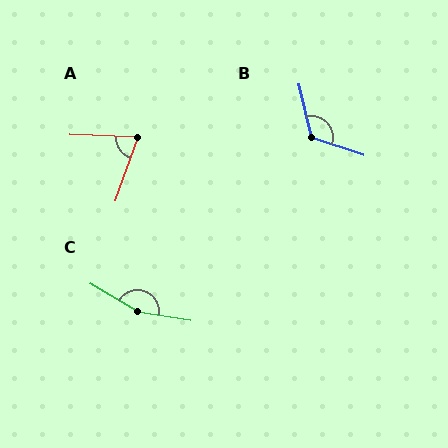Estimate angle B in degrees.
Approximately 122 degrees.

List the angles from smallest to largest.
A (73°), B (122°), C (158°).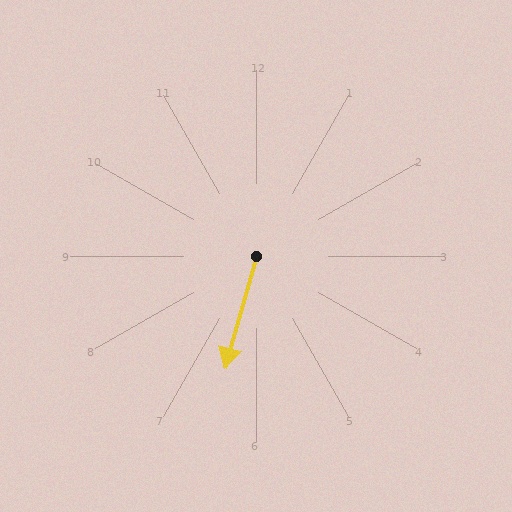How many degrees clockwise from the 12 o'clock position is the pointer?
Approximately 196 degrees.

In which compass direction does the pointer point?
South.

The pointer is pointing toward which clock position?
Roughly 7 o'clock.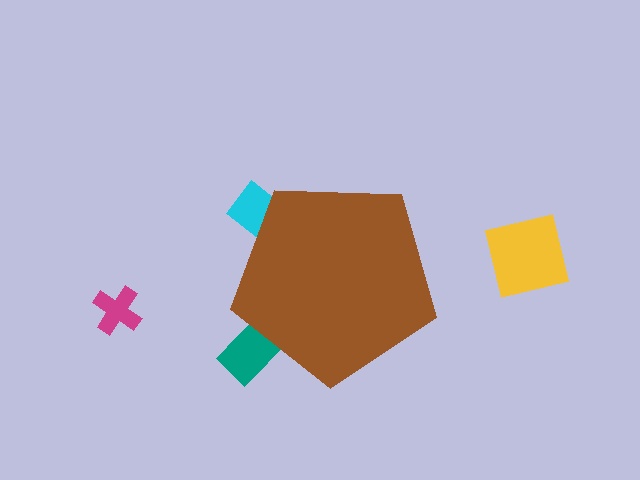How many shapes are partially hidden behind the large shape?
2 shapes are partially hidden.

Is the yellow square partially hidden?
No, the yellow square is fully visible.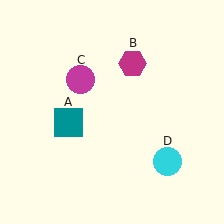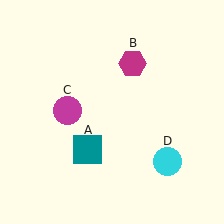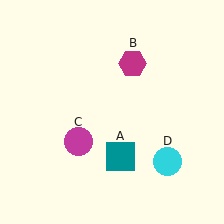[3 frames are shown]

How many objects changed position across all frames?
2 objects changed position: teal square (object A), magenta circle (object C).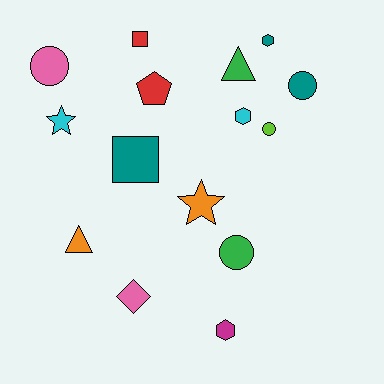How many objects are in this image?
There are 15 objects.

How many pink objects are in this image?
There are 2 pink objects.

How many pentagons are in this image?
There is 1 pentagon.